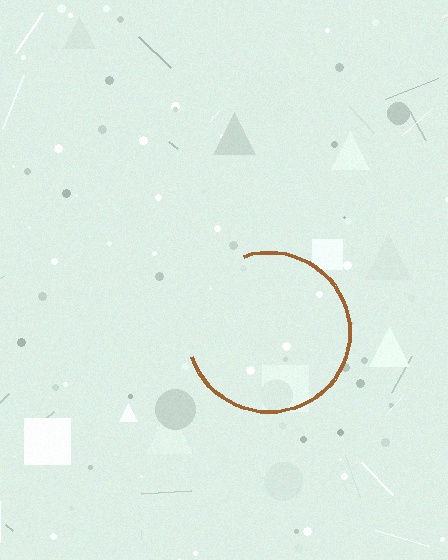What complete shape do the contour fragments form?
The contour fragments form a circle.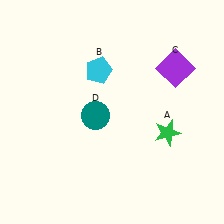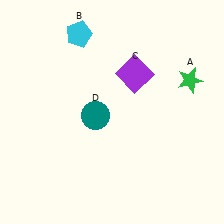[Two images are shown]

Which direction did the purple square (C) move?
The purple square (C) moved left.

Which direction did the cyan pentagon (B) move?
The cyan pentagon (B) moved up.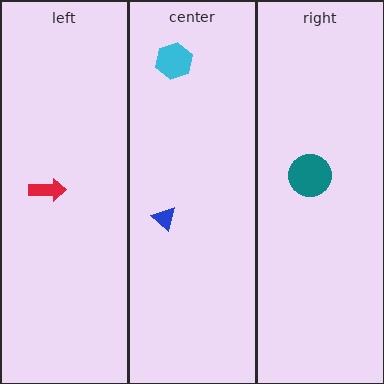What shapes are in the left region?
The red arrow.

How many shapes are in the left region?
1.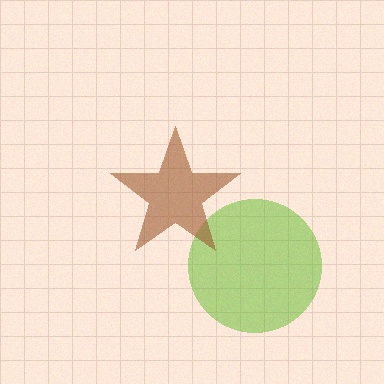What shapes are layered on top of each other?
The layered shapes are: a lime circle, a brown star.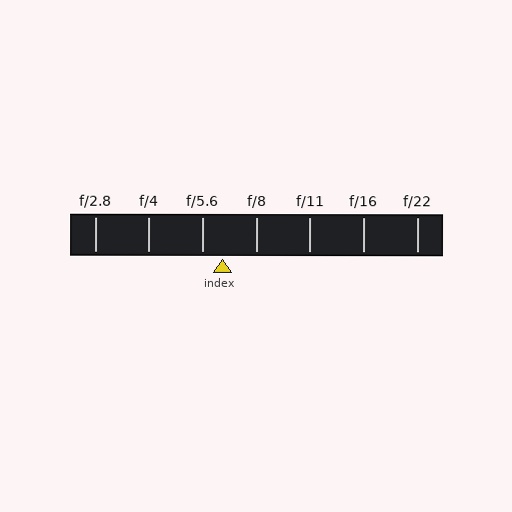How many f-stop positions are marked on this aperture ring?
There are 7 f-stop positions marked.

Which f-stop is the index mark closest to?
The index mark is closest to f/5.6.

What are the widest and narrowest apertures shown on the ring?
The widest aperture shown is f/2.8 and the narrowest is f/22.